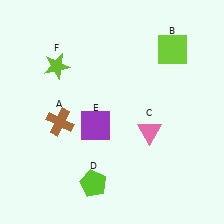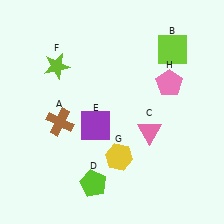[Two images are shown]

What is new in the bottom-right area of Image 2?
A yellow hexagon (G) was added in the bottom-right area of Image 2.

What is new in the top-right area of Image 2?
A pink pentagon (H) was added in the top-right area of Image 2.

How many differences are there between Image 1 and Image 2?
There are 2 differences between the two images.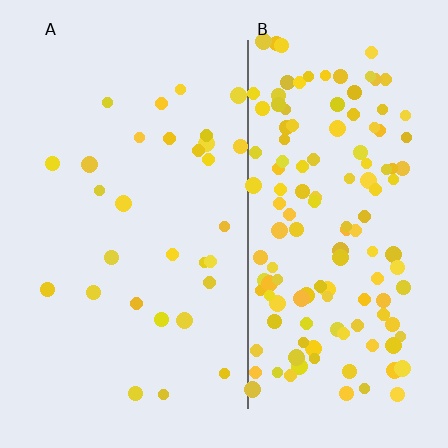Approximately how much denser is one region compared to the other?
Approximately 4.7× — region B over region A.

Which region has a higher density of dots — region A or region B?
B (the right).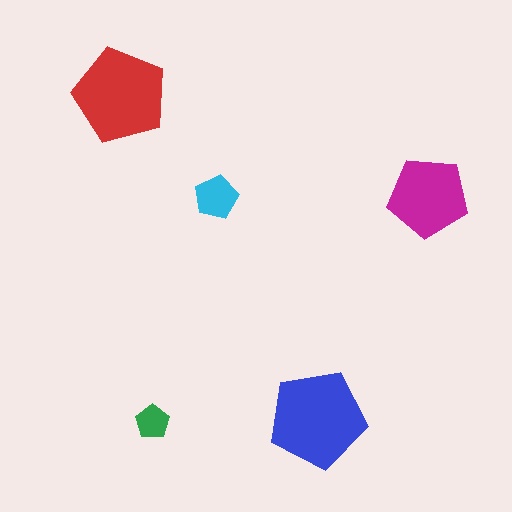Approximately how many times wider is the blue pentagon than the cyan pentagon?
About 2 times wider.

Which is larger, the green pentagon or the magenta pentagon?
The magenta one.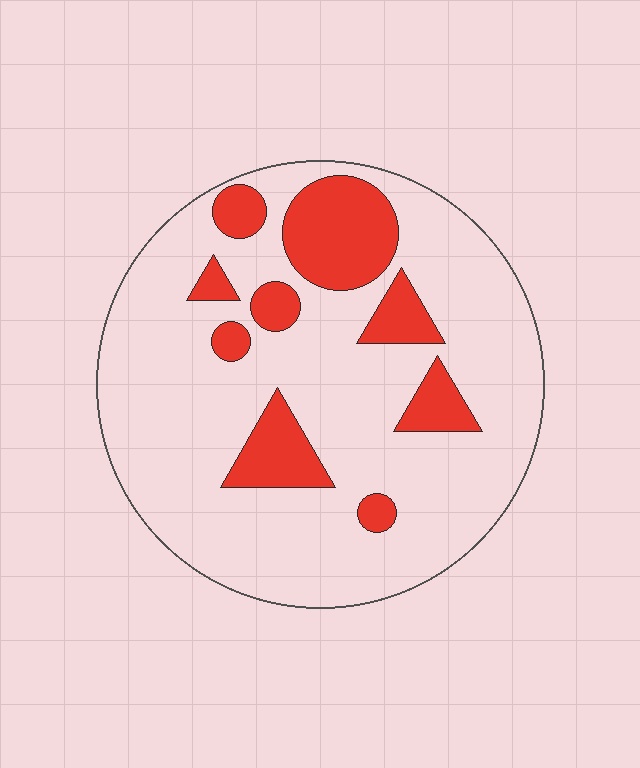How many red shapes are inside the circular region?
9.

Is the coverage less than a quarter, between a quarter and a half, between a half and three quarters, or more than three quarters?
Less than a quarter.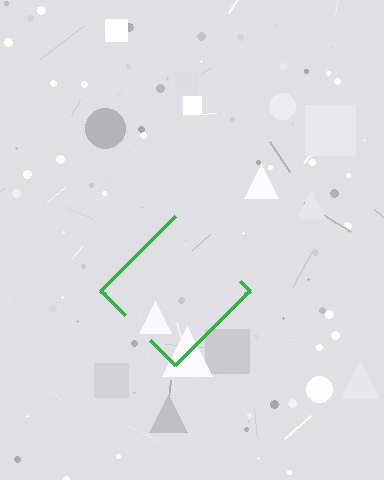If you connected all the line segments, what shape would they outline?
They would outline a diamond.